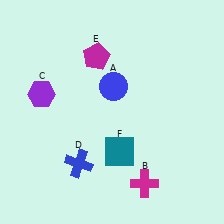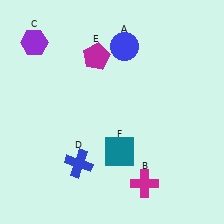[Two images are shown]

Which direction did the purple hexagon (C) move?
The purple hexagon (C) moved up.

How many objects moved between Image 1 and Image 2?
2 objects moved between the two images.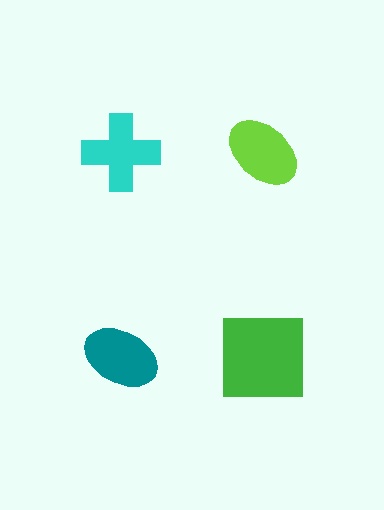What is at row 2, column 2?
A green square.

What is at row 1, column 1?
A cyan cross.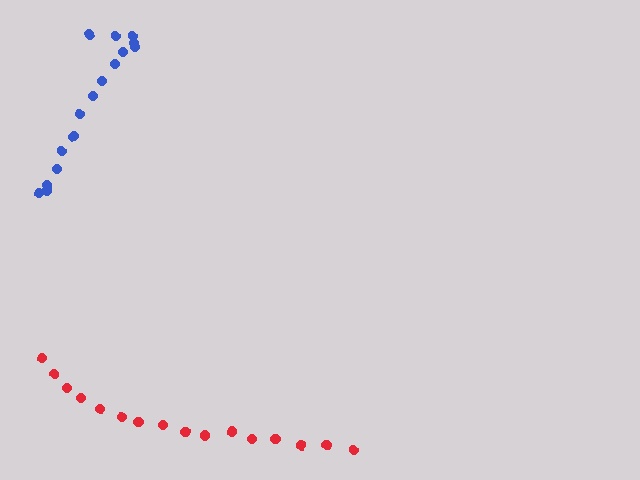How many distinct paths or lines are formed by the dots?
There are 2 distinct paths.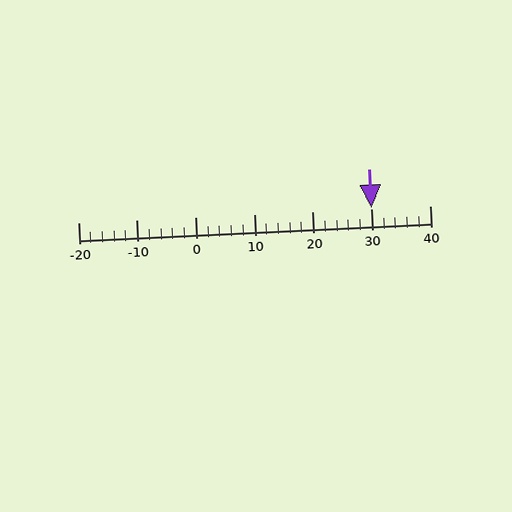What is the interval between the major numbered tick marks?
The major tick marks are spaced 10 units apart.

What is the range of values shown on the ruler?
The ruler shows values from -20 to 40.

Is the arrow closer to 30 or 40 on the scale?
The arrow is closer to 30.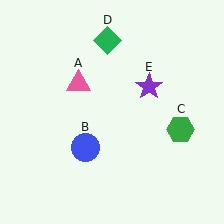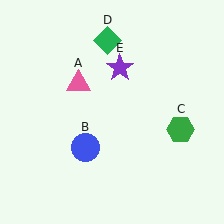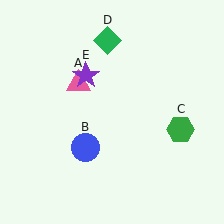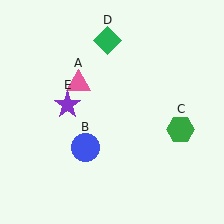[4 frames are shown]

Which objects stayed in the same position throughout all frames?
Pink triangle (object A) and blue circle (object B) and green hexagon (object C) and green diamond (object D) remained stationary.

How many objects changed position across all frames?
1 object changed position: purple star (object E).